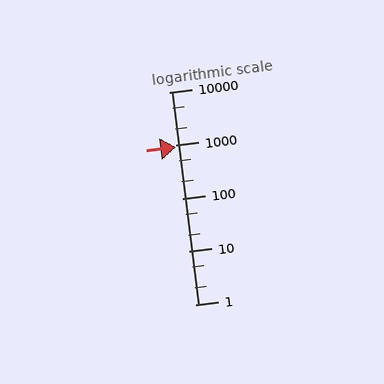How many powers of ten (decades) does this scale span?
The scale spans 4 decades, from 1 to 10000.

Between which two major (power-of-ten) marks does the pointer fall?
The pointer is between 100 and 1000.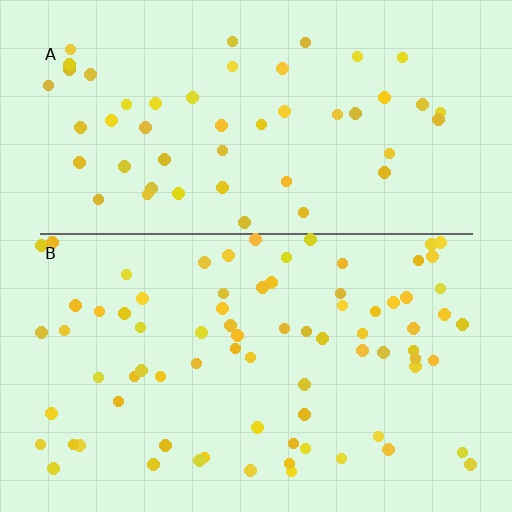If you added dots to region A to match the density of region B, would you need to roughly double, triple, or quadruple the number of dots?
Approximately double.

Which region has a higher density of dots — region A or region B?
B (the bottom).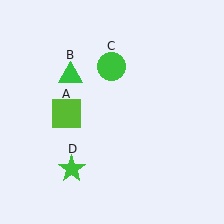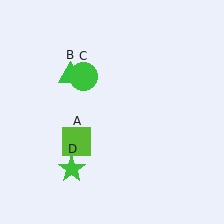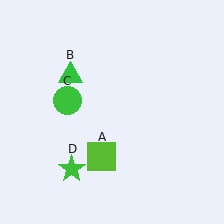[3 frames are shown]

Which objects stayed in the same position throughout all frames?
Green triangle (object B) and green star (object D) remained stationary.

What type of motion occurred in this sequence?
The lime square (object A), green circle (object C) rotated counterclockwise around the center of the scene.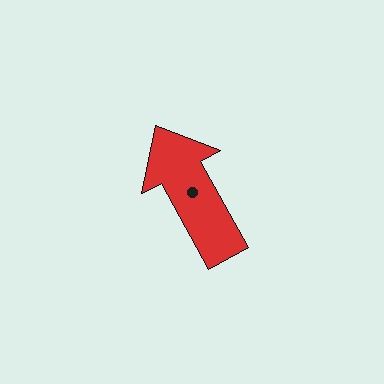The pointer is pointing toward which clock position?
Roughly 11 o'clock.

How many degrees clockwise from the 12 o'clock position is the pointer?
Approximately 331 degrees.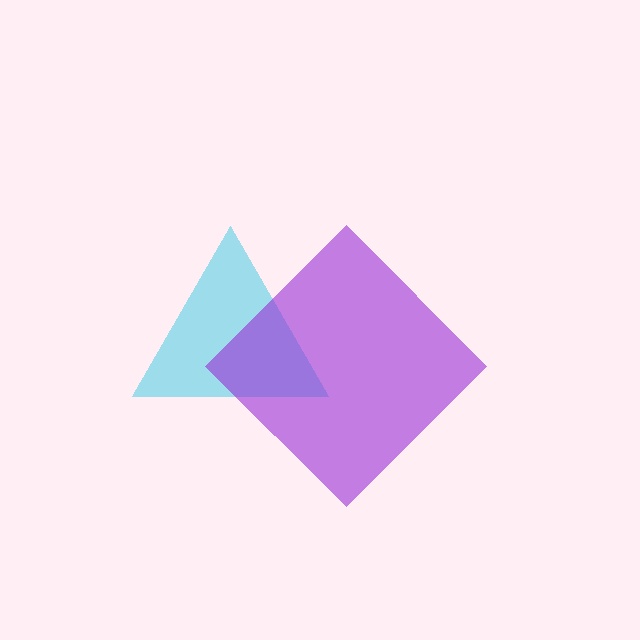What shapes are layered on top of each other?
The layered shapes are: a cyan triangle, a purple diamond.